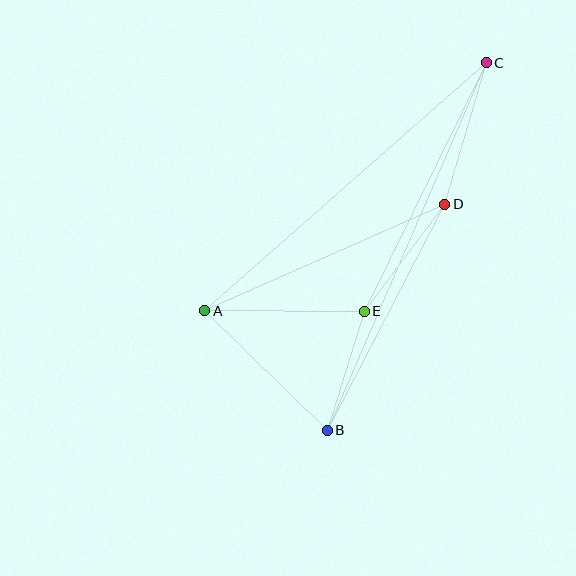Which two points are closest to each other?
Points B and E are closest to each other.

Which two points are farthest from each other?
Points B and C are farthest from each other.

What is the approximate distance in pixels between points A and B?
The distance between A and B is approximately 171 pixels.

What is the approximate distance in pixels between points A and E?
The distance between A and E is approximately 159 pixels.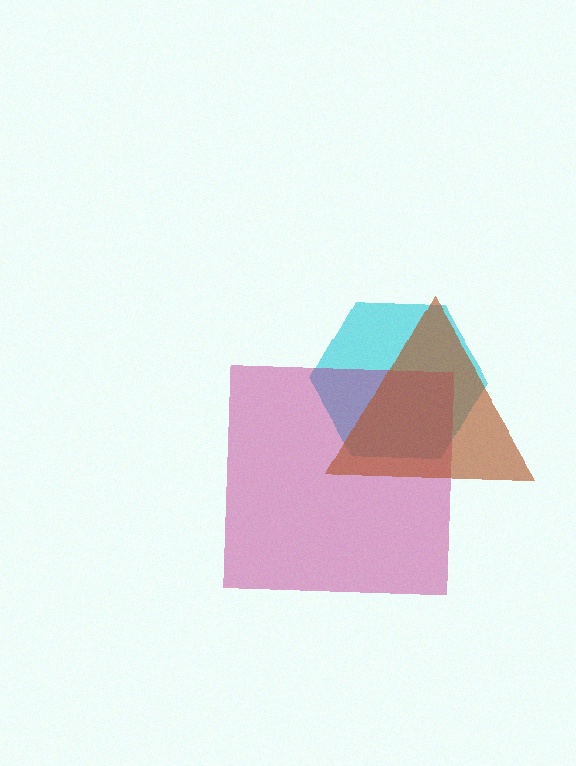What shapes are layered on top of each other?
The layered shapes are: a cyan hexagon, a magenta square, a brown triangle.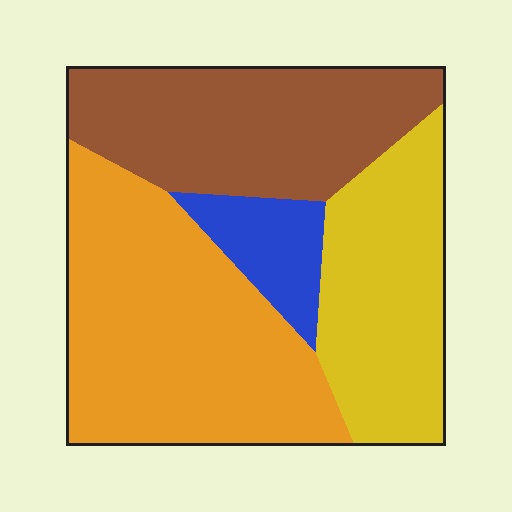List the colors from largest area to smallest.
From largest to smallest: orange, brown, yellow, blue.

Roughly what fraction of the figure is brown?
Brown covers around 30% of the figure.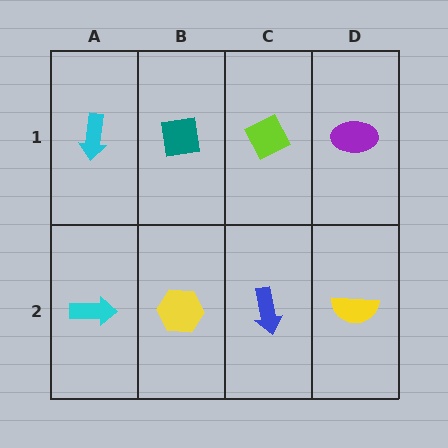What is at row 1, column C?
A lime diamond.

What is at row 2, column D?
A yellow semicircle.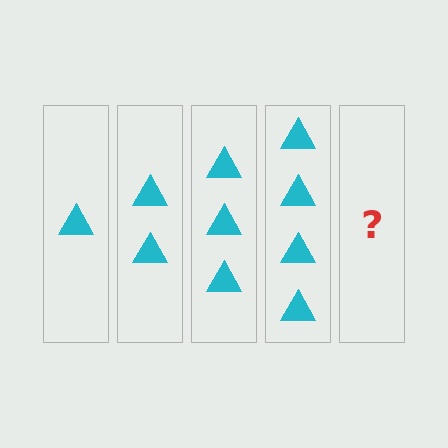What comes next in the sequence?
The next element should be 5 triangles.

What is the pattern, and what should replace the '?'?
The pattern is that each step adds one more triangle. The '?' should be 5 triangles.